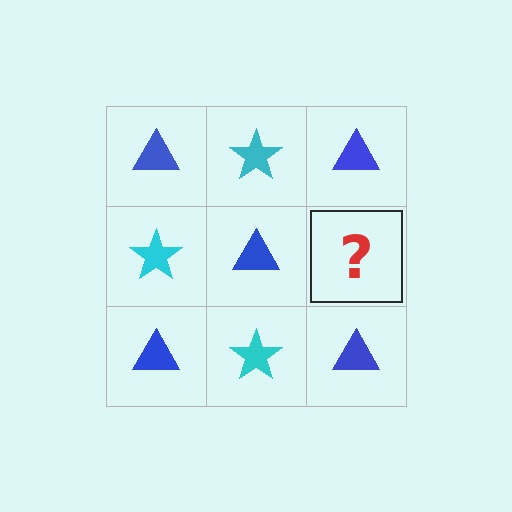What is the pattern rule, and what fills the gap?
The rule is that it alternates blue triangle and cyan star in a checkerboard pattern. The gap should be filled with a cyan star.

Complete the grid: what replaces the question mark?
The question mark should be replaced with a cyan star.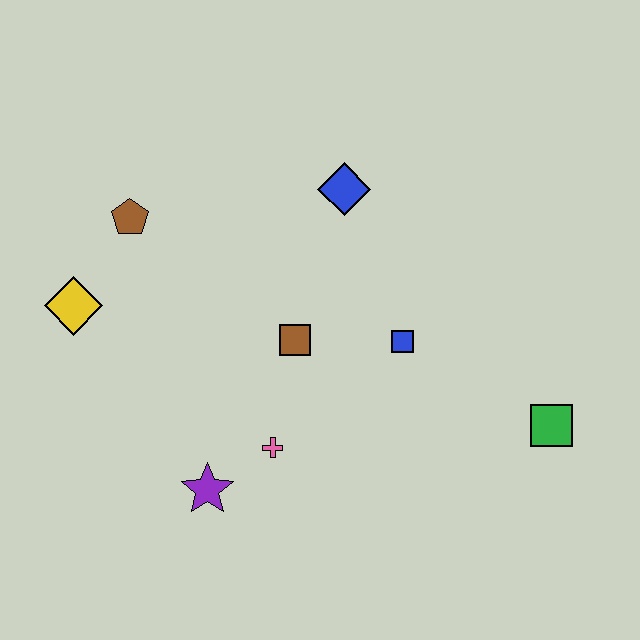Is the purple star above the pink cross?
No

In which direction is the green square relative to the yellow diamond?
The green square is to the right of the yellow diamond.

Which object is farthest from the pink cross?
The green square is farthest from the pink cross.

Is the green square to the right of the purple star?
Yes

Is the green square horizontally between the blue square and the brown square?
No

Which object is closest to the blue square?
The brown square is closest to the blue square.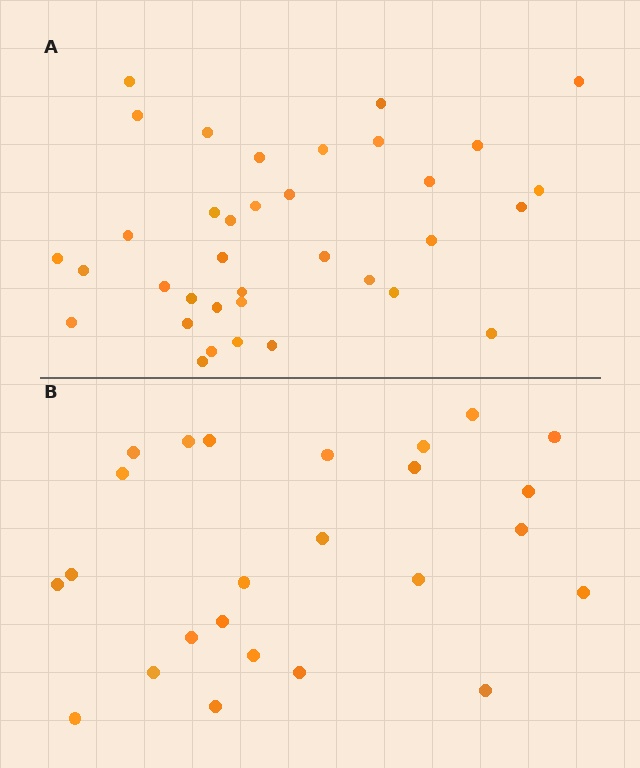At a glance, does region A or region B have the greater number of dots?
Region A (the top region) has more dots.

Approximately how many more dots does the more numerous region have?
Region A has roughly 12 or so more dots than region B.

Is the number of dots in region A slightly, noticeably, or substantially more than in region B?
Region A has noticeably more, but not dramatically so. The ratio is roughly 1.4 to 1.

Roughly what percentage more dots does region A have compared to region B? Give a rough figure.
About 45% more.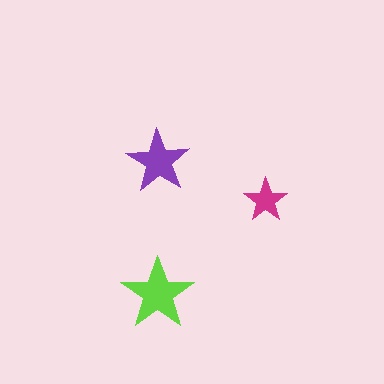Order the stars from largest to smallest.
the lime one, the purple one, the magenta one.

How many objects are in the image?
There are 3 objects in the image.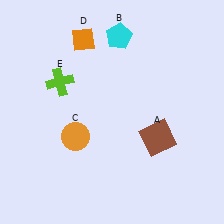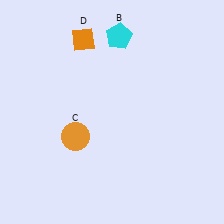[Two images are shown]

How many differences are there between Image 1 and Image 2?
There are 2 differences between the two images.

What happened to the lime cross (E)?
The lime cross (E) was removed in Image 2. It was in the top-left area of Image 1.